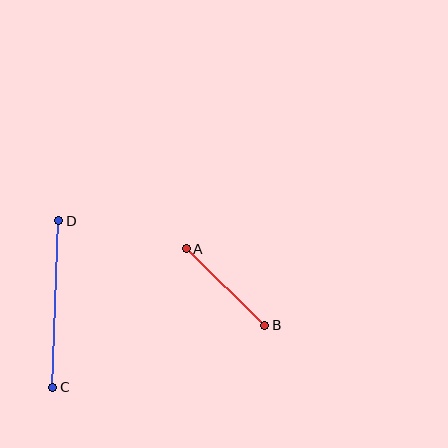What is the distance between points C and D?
The distance is approximately 166 pixels.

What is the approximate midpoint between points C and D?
The midpoint is at approximately (56, 304) pixels.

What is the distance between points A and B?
The distance is approximately 109 pixels.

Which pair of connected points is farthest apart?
Points C and D are farthest apart.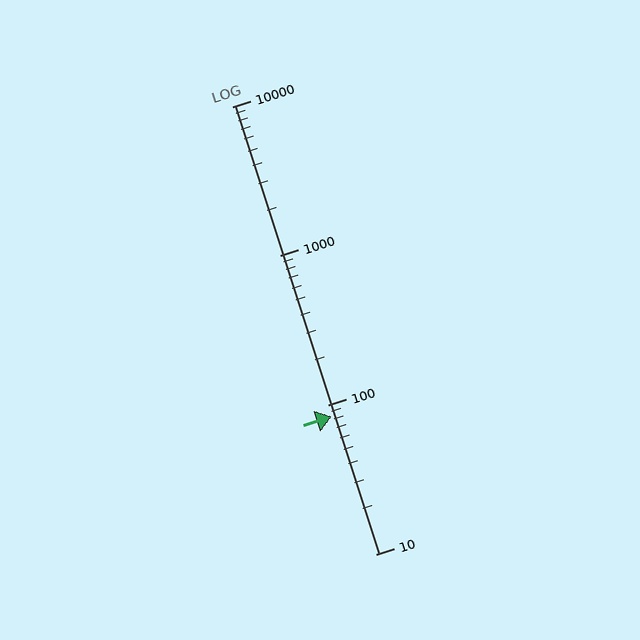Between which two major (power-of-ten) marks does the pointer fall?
The pointer is between 10 and 100.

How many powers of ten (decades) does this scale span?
The scale spans 3 decades, from 10 to 10000.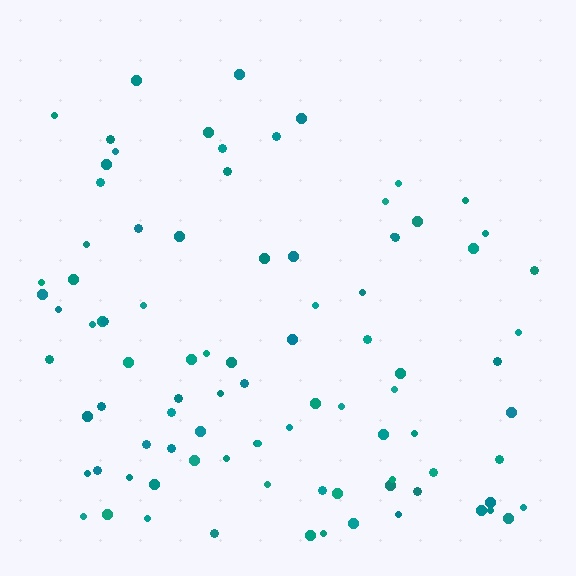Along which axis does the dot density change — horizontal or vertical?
Vertical.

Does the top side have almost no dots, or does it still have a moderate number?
Still a moderate number, just noticeably fewer than the bottom.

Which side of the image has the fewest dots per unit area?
The top.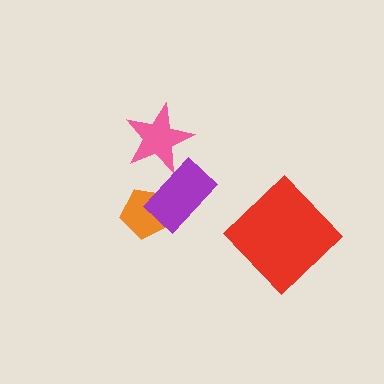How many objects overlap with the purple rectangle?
2 objects overlap with the purple rectangle.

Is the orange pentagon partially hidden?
Yes, it is partially covered by another shape.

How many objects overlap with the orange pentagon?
1 object overlaps with the orange pentagon.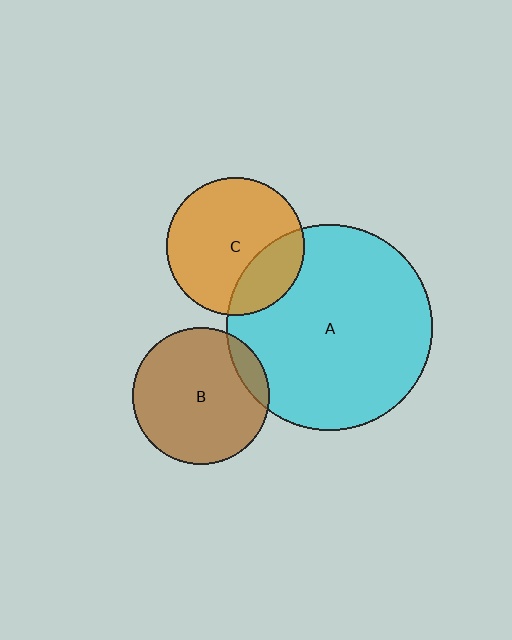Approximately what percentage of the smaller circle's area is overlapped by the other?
Approximately 25%.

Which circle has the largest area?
Circle A (cyan).